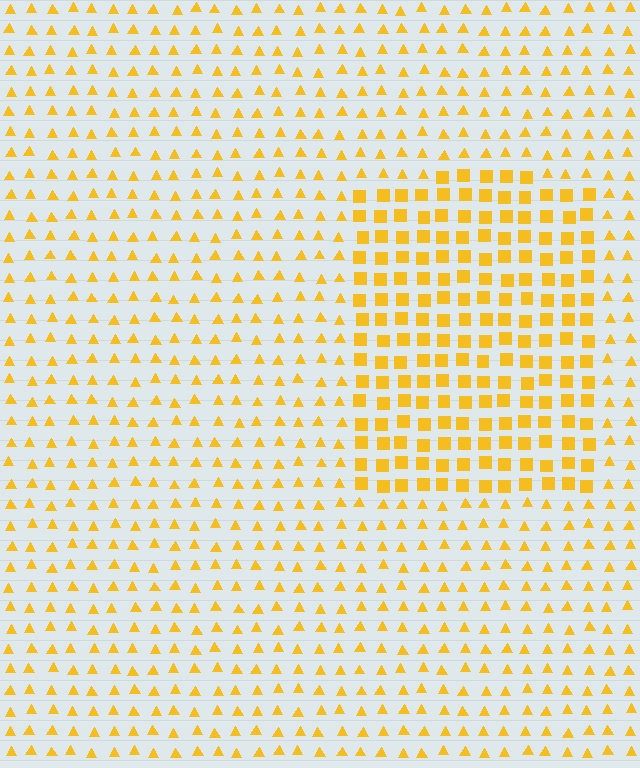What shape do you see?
I see a rectangle.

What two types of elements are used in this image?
The image uses squares inside the rectangle region and triangles outside it.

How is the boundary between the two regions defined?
The boundary is defined by a change in element shape: squares inside vs. triangles outside. All elements share the same color and spacing.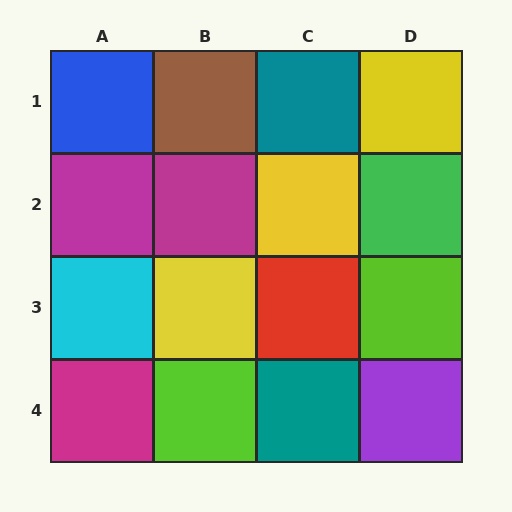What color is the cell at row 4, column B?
Lime.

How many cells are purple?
1 cell is purple.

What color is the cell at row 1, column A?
Blue.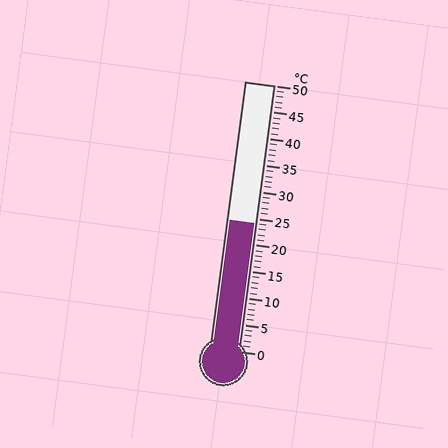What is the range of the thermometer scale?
The thermometer scale ranges from 0°C to 50°C.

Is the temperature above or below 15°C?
The temperature is above 15°C.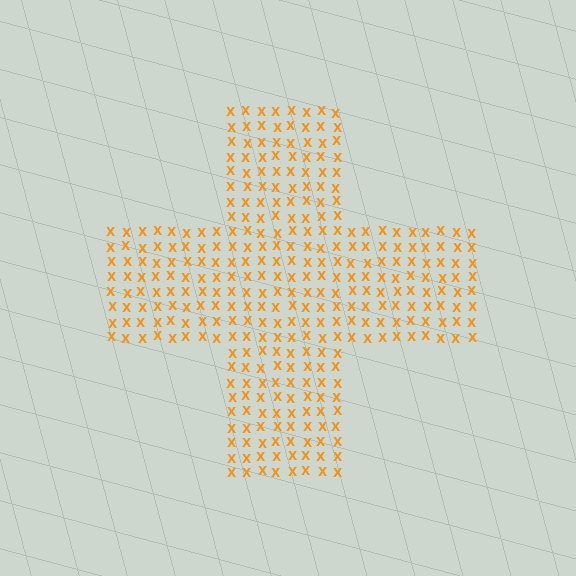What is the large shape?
The large shape is a cross.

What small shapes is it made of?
It is made of small letter X's.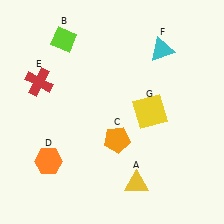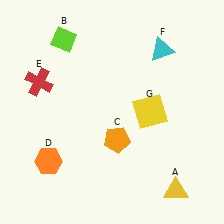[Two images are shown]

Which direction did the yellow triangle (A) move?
The yellow triangle (A) moved right.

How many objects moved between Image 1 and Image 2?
1 object moved between the two images.